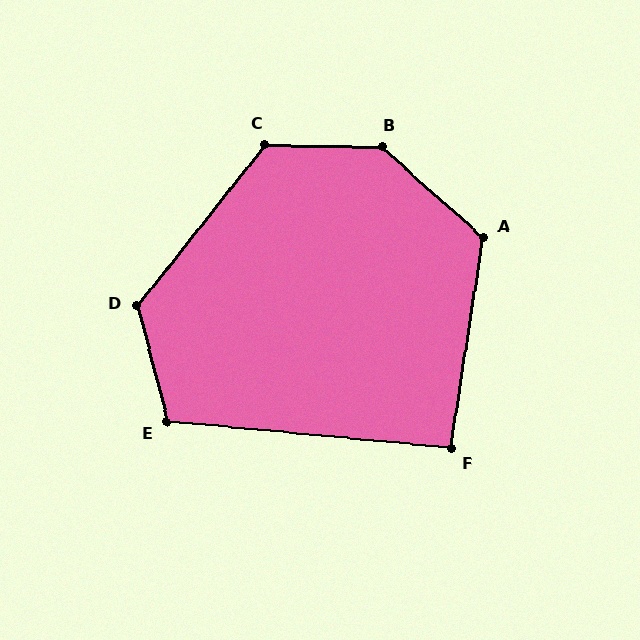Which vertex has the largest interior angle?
B, at approximately 140 degrees.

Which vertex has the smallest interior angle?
F, at approximately 93 degrees.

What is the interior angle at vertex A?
Approximately 123 degrees (obtuse).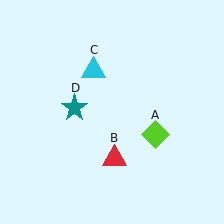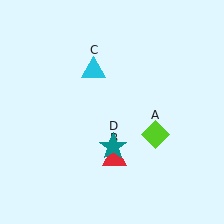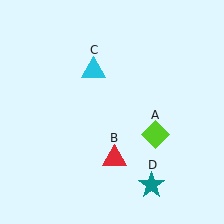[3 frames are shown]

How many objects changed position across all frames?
1 object changed position: teal star (object D).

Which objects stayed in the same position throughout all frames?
Lime diamond (object A) and red triangle (object B) and cyan triangle (object C) remained stationary.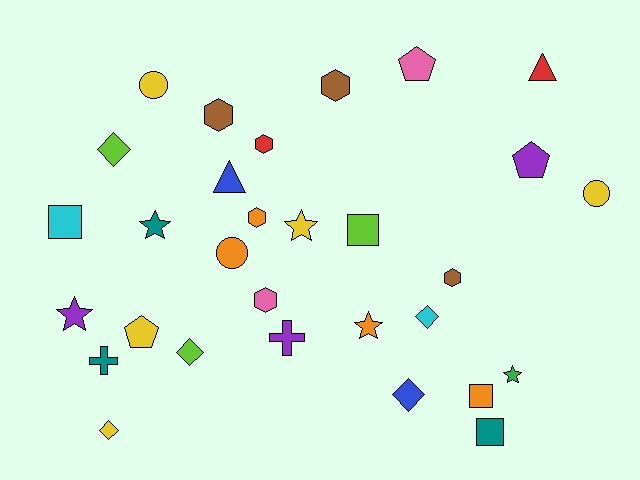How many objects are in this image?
There are 30 objects.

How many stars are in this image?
There are 5 stars.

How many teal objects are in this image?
There are 3 teal objects.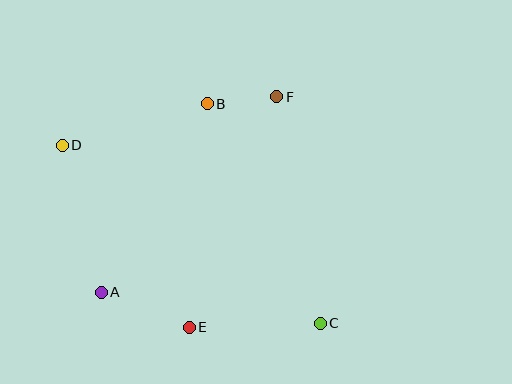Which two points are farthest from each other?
Points C and D are farthest from each other.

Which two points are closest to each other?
Points B and F are closest to each other.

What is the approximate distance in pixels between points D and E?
The distance between D and E is approximately 222 pixels.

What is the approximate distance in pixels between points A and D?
The distance between A and D is approximately 152 pixels.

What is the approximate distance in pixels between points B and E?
The distance between B and E is approximately 224 pixels.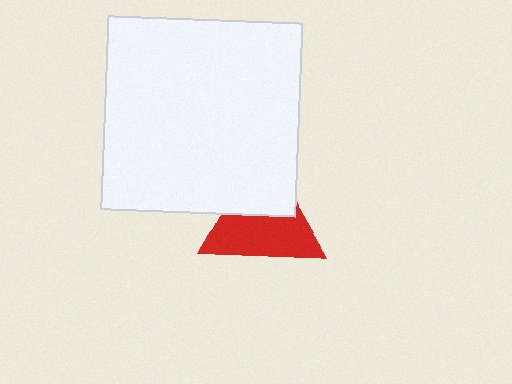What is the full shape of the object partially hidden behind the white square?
The partially hidden object is a red triangle.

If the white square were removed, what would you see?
You would see the complete red triangle.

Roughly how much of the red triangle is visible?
About half of it is visible (roughly 59%).